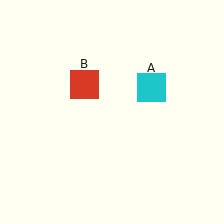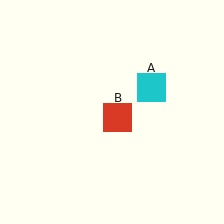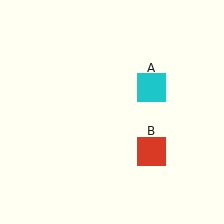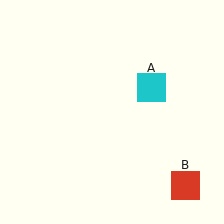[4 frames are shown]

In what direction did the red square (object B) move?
The red square (object B) moved down and to the right.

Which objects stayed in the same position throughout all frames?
Cyan square (object A) remained stationary.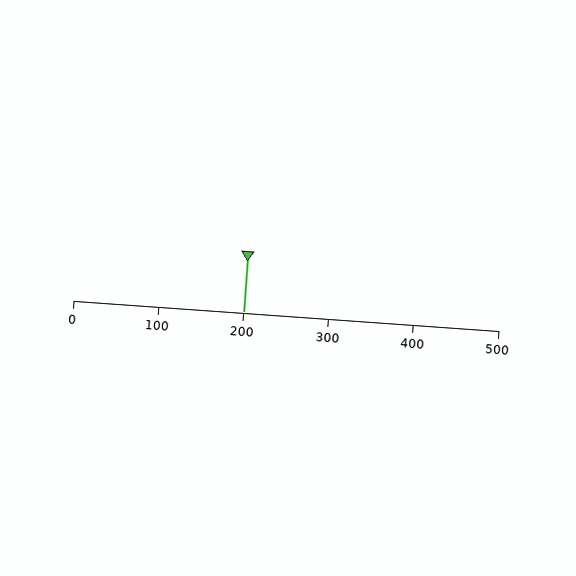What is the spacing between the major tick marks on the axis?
The major ticks are spaced 100 apart.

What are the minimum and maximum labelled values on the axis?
The axis runs from 0 to 500.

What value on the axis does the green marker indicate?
The marker indicates approximately 200.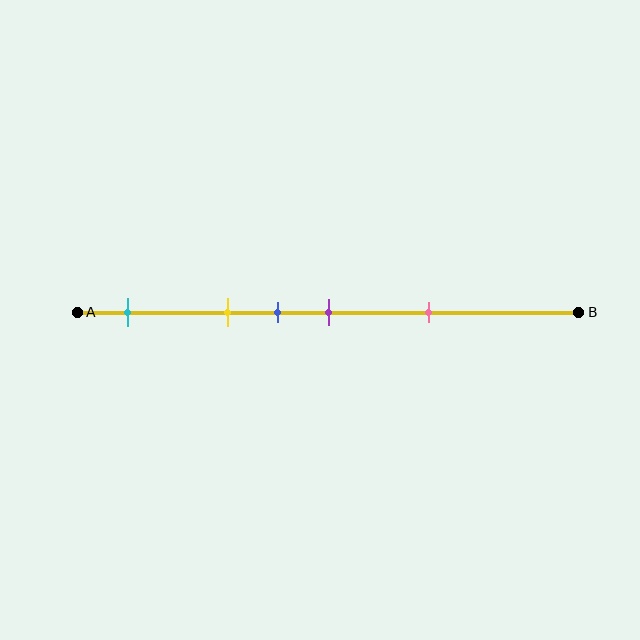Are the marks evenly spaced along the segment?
No, the marks are not evenly spaced.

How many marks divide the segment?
There are 5 marks dividing the segment.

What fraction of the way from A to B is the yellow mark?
The yellow mark is approximately 30% (0.3) of the way from A to B.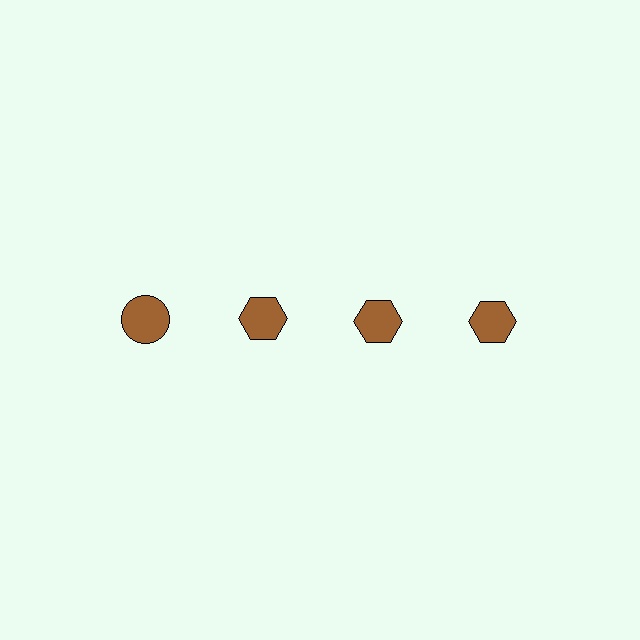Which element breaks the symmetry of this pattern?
The brown circle in the top row, leftmost column breaks the symmetry. All other shapes are brown hexagons.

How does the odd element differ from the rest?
It has a different shape: circle instead of hexagon.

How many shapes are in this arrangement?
There are 4 shapes arranged in a grid pattern.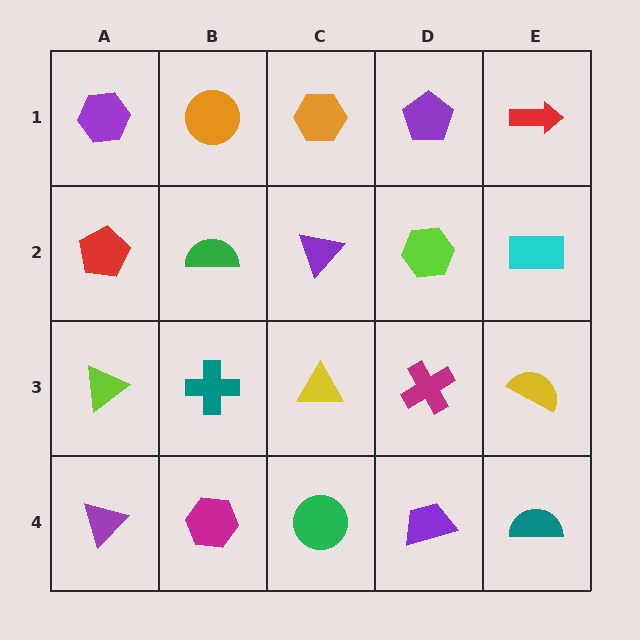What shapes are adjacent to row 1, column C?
A purple triangle (row 2, column C), an orange circle (row 1, column B), a purple pentagon (row 1, column D).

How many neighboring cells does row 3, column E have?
3.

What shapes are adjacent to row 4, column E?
A yellow semicircle (row 3, column E), a purple trapezoid (row 4, column D).